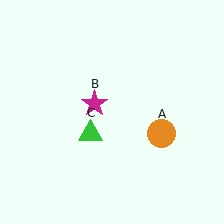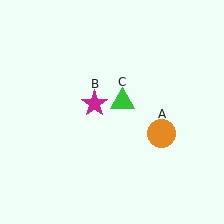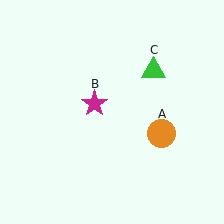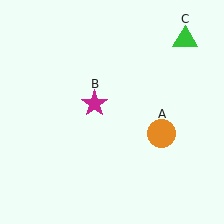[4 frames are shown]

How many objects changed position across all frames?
1 object changed position: green triangle (object C).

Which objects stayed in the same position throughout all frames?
Orange circle (object A) and magenta star (object B) remained stationary.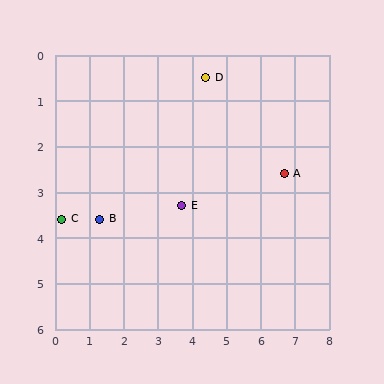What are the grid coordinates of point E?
Point E is at approximately (3.7, 3.3).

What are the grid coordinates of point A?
Point A is at approximately (6.7, 2.6).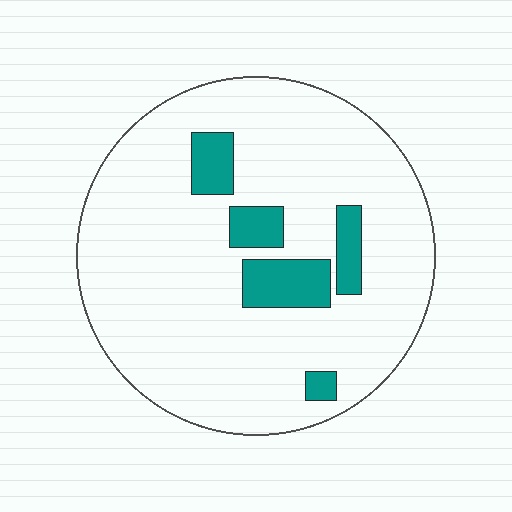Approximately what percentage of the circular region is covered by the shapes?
Approximately 10%.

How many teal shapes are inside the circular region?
5.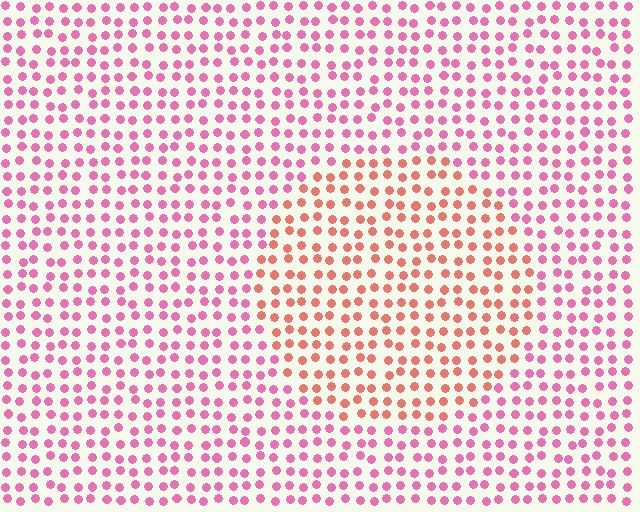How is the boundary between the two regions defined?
The boundary is defined purely by a slight shift in hue (about 37 degrees). Spacing, size, and orientation are identical on both sides.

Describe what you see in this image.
The image is filled with small pink elements in a uniform arrangement. A circle-shaped region is visible where the elements are tinted to a slightly different hue, forming a subtle color boundary.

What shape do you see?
I see a circle.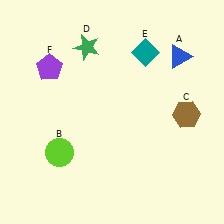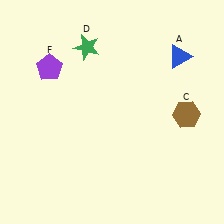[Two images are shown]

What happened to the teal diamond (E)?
The teal diamond (E) was removed in Image 2. It was in the top-right area of Image 1.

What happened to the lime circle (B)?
The lime circle (B) was removed in Image 2. It was in the bottom-left area of Image 1.